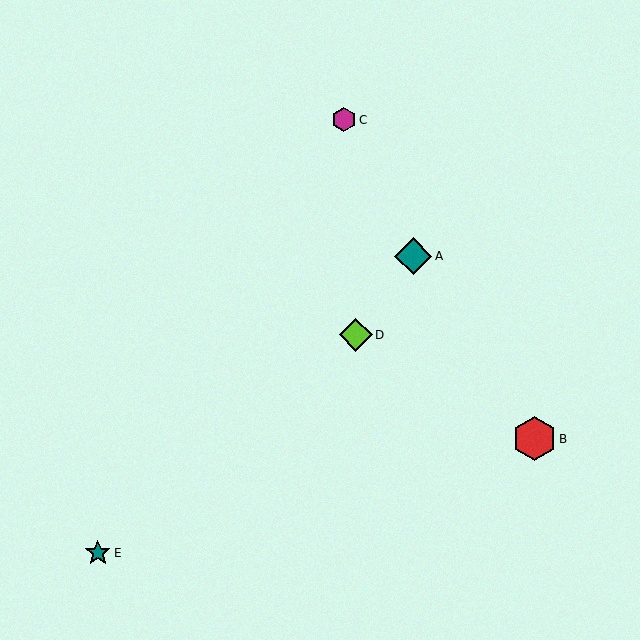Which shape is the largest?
The red hexagon (labeled B) is the largest.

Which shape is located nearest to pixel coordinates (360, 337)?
The lime diamond (labeled D) at (356, 335) is nearest to that location.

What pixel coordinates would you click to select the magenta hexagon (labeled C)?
Click at (344, 120) to select the magenta hexagon C.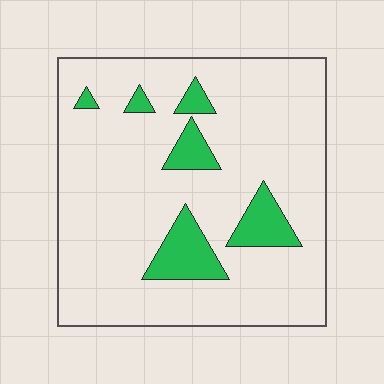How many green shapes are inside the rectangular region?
6.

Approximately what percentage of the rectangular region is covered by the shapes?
Approximately 15%.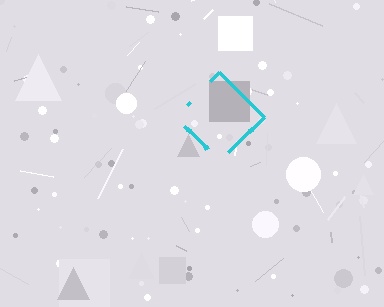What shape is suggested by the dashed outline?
The dashed outline suggests a diamond.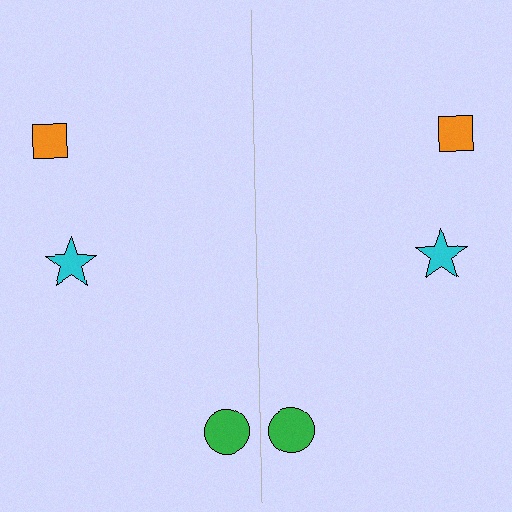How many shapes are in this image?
There are 6 shapes in this image.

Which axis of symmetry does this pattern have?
The pattern has a vertical axis of symmetry running through the center of the image.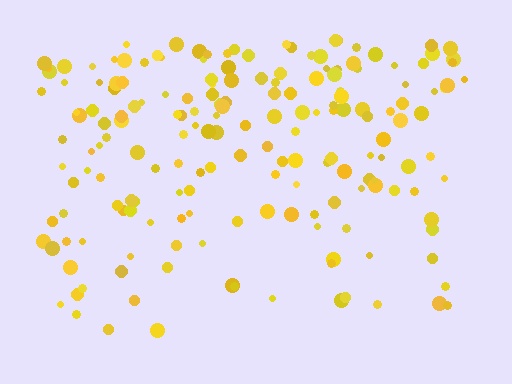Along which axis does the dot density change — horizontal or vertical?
Vertical.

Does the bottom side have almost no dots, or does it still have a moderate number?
Still a moderate number, just noticeably fewer than the top.